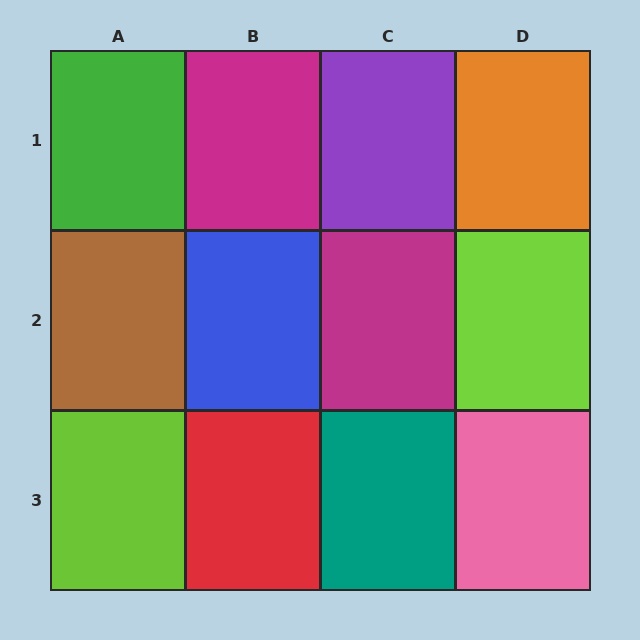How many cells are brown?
1 cell is brown.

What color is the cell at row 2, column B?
Blue.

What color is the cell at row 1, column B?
Magenta.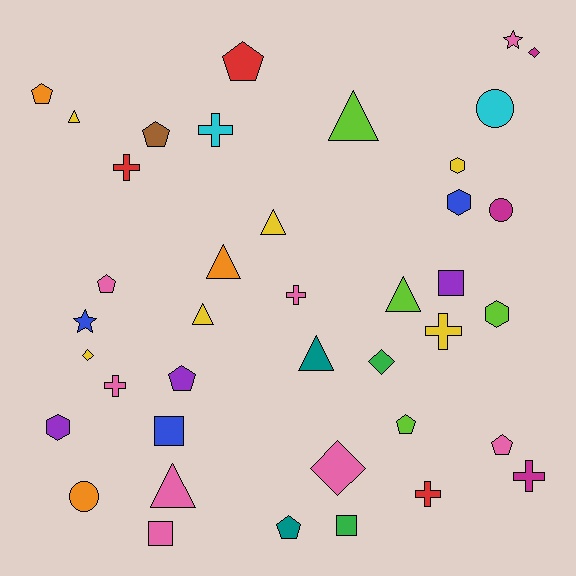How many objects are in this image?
There are 40 objects.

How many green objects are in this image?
There are 2 green objects.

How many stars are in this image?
There are 2 stars.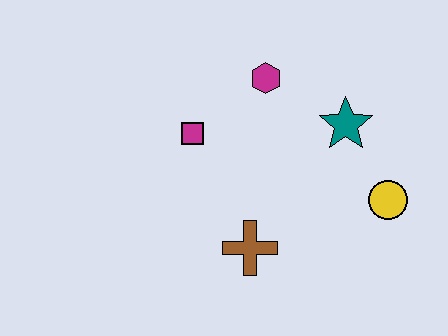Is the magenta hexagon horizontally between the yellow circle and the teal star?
No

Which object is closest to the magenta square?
The magenta hexagon is closest to the magenta square.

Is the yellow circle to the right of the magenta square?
Yes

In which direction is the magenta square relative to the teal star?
The magenta square is to the left of the teal star.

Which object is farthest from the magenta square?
The yellow circle is farthest from the magenta square.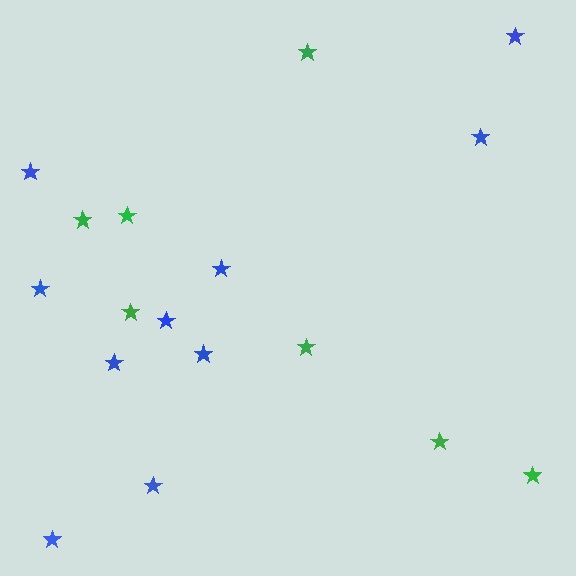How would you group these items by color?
There are 2 groups: one group of blue stars (10) and one group of green stars (7).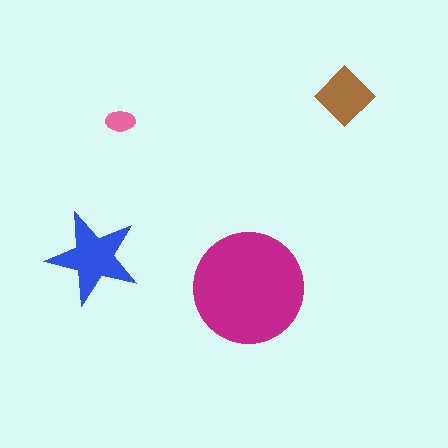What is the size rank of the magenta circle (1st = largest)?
1st.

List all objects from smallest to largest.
The pink ellipse, the brown diamond, the blue star, the magenta circle.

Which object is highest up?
The brown diamond is topmost.